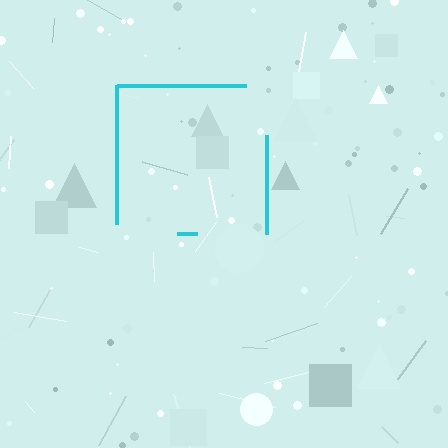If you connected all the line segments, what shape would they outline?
They would outline a square.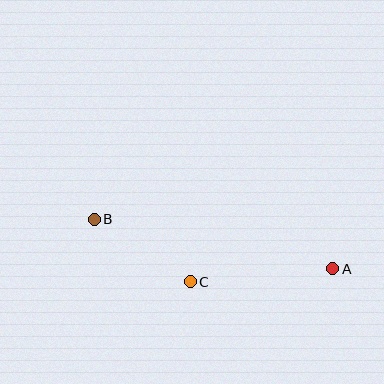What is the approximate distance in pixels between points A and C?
The distance between A and C is approximately 143 pixels.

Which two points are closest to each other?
Points B and C are closest to each other.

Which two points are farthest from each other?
Points A and B are farthest from each other.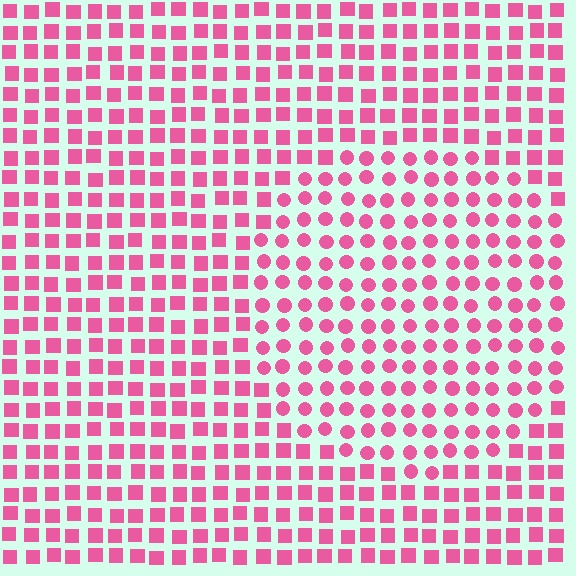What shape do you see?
I see a circle.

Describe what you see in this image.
The image is filled with small pink elements arranged in a uniform grid. A circle-shaped region contains circles, while the surrounding area contains squares. The boundary is defined purely by the change in element shape.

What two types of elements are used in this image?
The image uses circles inside the circle region and squares outside it.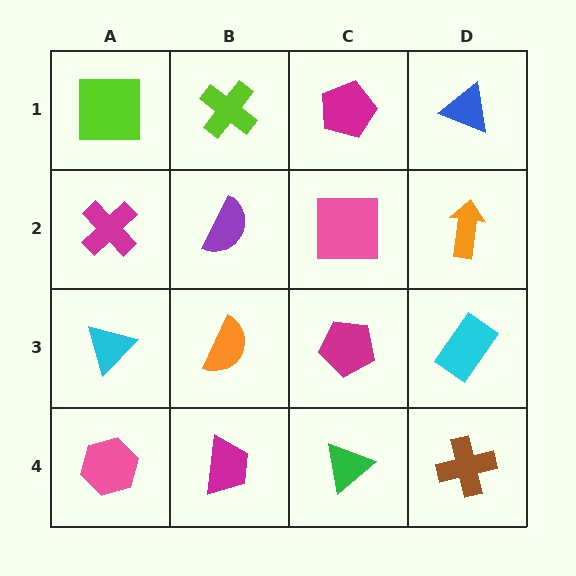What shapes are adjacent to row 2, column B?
A lime cross (row 1, column B), an orange semicircle (row 3, column B), a magenta cross (row 2, column A), a pink square (row 2, column C).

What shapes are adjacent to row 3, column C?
A pink square (row 2, column C), a green triangle (row 4, column C), an orange semicircle (row 3, column B), a cyan rectangle (row 3, column D).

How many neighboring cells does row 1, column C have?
3.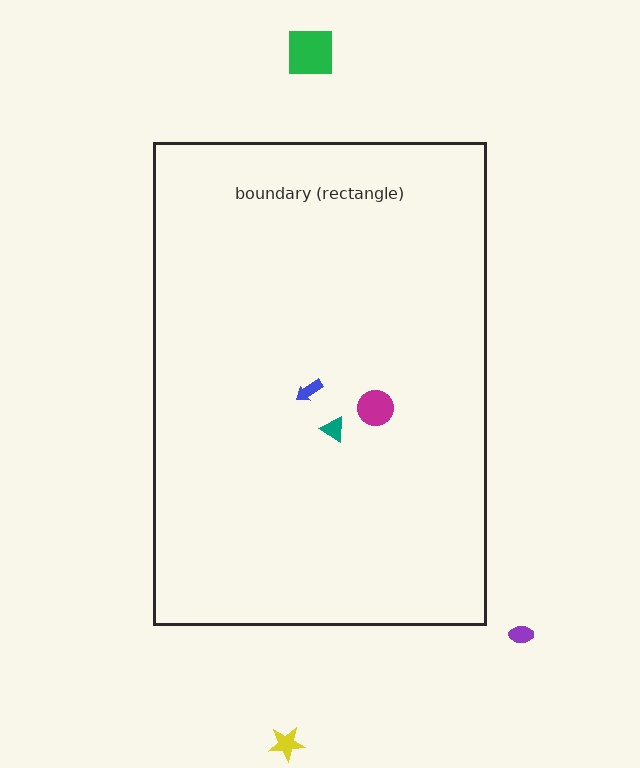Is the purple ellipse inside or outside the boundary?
Outside.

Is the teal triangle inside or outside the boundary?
Inside.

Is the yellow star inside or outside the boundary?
Outside.